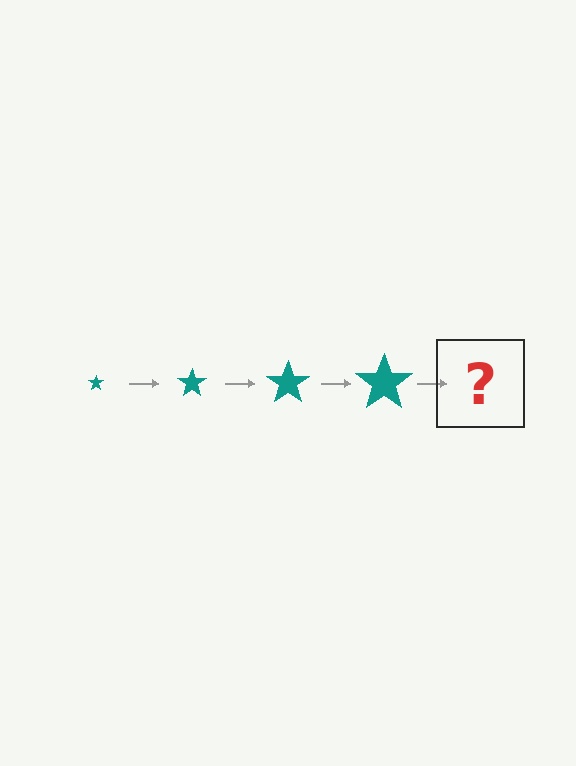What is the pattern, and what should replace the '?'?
The pattern is that the star gets progressively larger each step. The '?' should be a teal star, larger than the previous one.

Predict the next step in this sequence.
The next step is a teal star, larger than the previous one.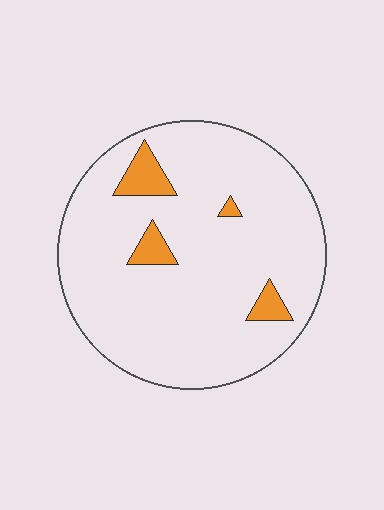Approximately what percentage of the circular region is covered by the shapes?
Approximately 10%.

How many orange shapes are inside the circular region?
4.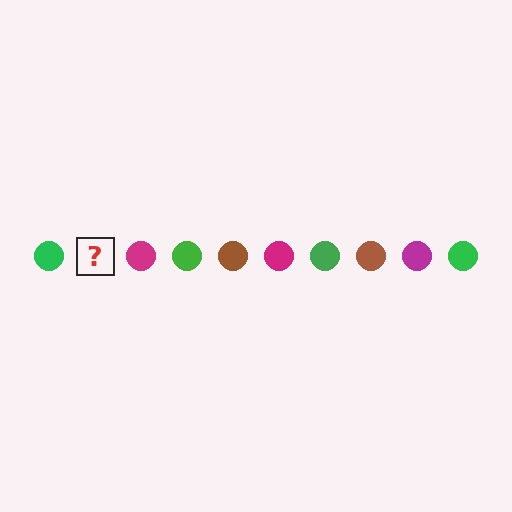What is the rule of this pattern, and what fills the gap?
The rule is that the pattern cycles through green, brown, magenta circles. The gap should be filled with a brown circle.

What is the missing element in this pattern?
The missing element is a brown circle.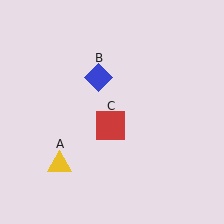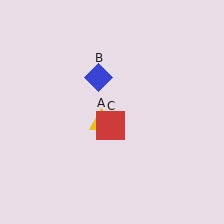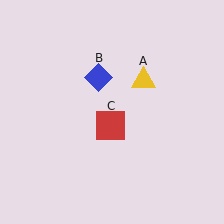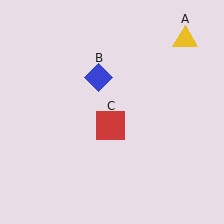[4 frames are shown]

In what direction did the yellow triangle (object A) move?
The yellow triangle (object A) moved up and to the right.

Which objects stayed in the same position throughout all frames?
Blue diamond (object B) and red square (object C) remained stationary.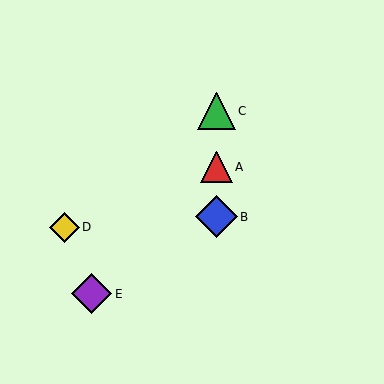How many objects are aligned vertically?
3 objects (A, B, C) are aligned vertically.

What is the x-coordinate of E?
Object E is at x≈92.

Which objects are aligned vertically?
Objects A, B, C are aligned vertically.